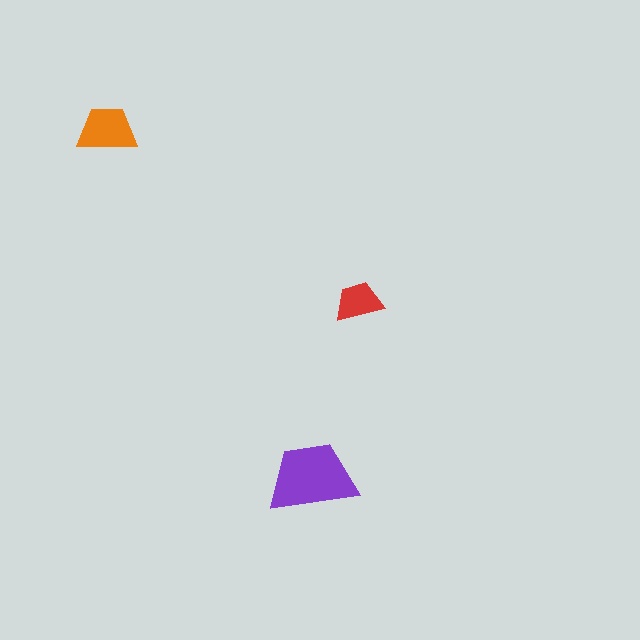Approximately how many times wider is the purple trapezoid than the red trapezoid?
About 2 times wider.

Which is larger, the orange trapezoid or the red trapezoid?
The orange one.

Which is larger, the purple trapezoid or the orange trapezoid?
The purple one.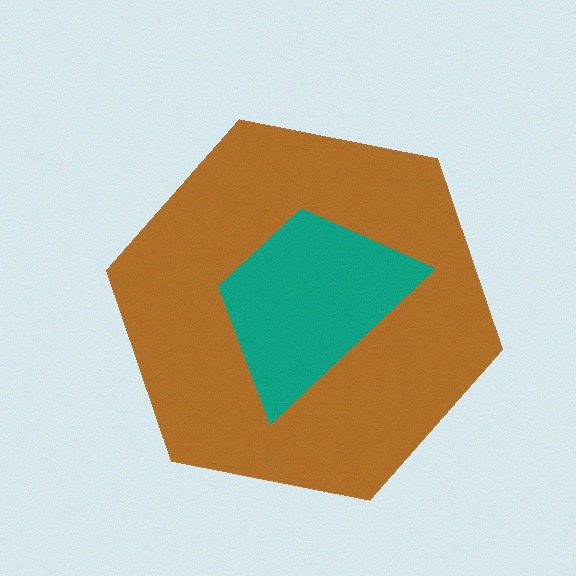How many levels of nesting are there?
2.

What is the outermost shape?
The brown hexagon.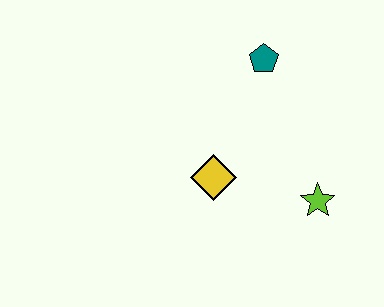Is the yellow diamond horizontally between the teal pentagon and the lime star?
No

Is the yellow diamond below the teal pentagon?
Yes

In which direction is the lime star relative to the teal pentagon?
The lime star is below the teal pentagon.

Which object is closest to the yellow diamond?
The lime star is closest to the yellow diamond.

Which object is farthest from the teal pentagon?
The lime star is farthest from the teal pentagon.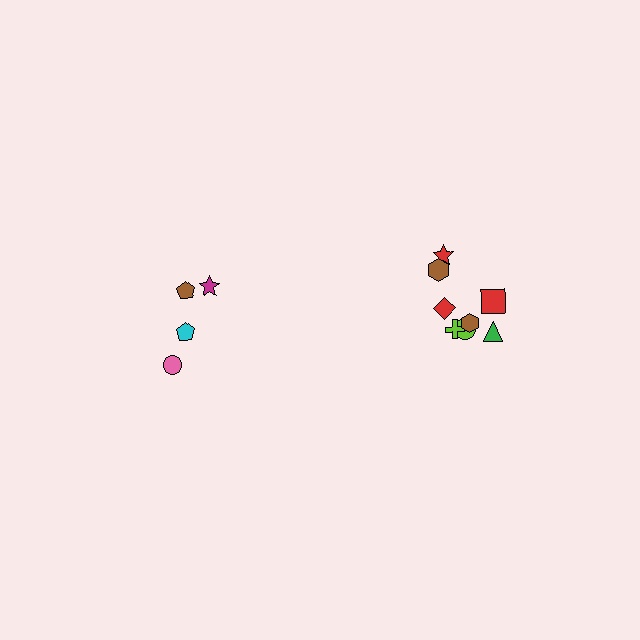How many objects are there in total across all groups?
There are 12 objects.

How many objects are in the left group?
There are 4 objects.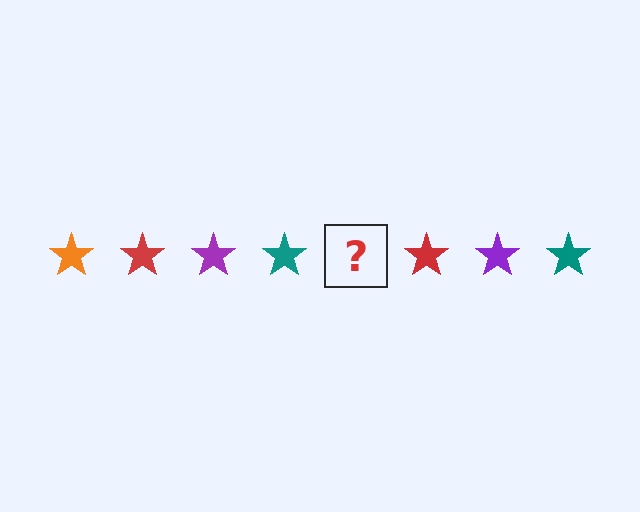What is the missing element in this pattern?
The missing element is an orange star.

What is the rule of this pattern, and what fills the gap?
The rule is that the pattern cycles through orange, red, purple, teal stars. The gap should be filled with an orange star.